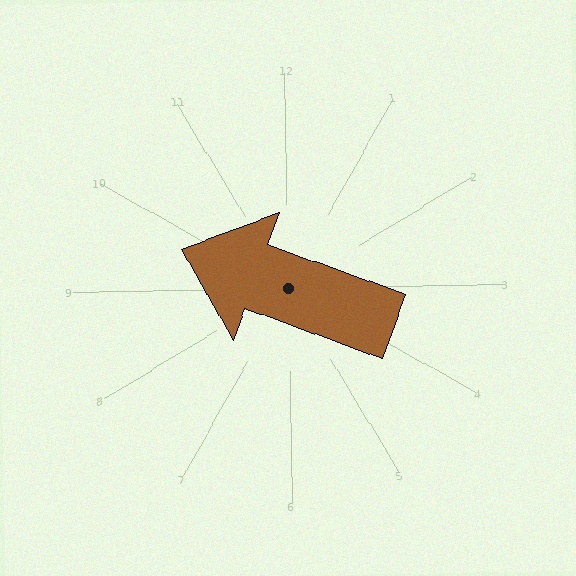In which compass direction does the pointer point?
West.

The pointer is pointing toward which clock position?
Roughly 10 o'clock.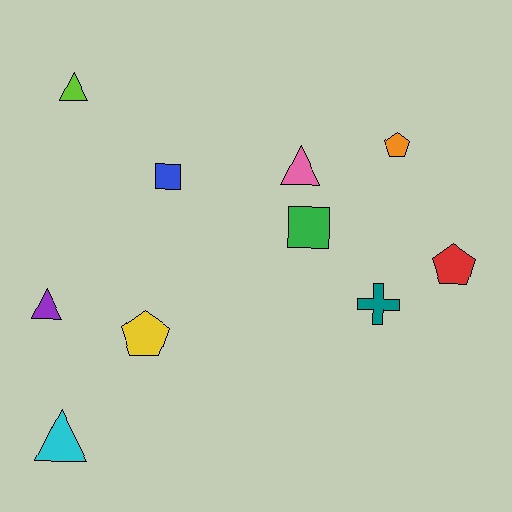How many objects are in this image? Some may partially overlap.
There are 10 objects.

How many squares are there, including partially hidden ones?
There are 2 squares.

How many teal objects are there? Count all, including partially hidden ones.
There is 1 teal object.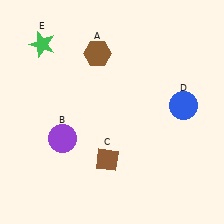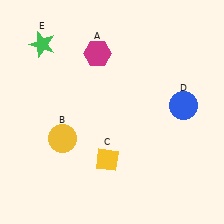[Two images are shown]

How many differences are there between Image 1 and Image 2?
There are 3 differences between the two images.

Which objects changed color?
A changed from brown to magenta. B changed from purple to yellow. C changed from brown to yellow.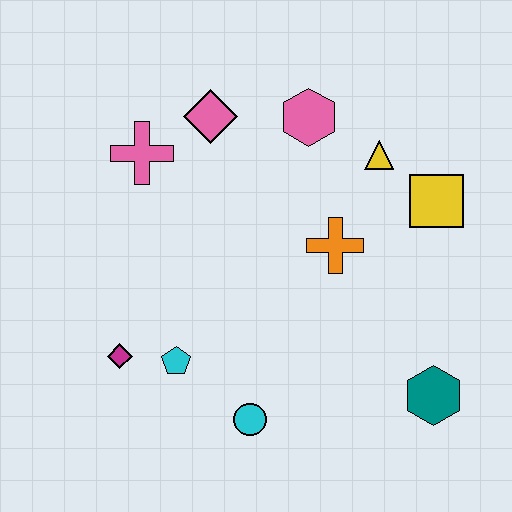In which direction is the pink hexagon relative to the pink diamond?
The pink hexagon is to the right of the pink diamond.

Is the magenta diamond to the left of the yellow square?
Yes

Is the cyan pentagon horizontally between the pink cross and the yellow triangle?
Yes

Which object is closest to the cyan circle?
The cyan pentagon is closest to the cyan circle.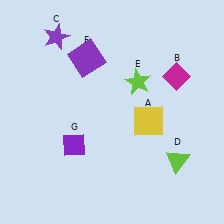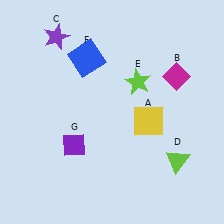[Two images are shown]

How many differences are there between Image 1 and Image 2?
There is 1 difference between the two images.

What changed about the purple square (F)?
In Image 1, F is purple. In Image 2, it changed to blue.